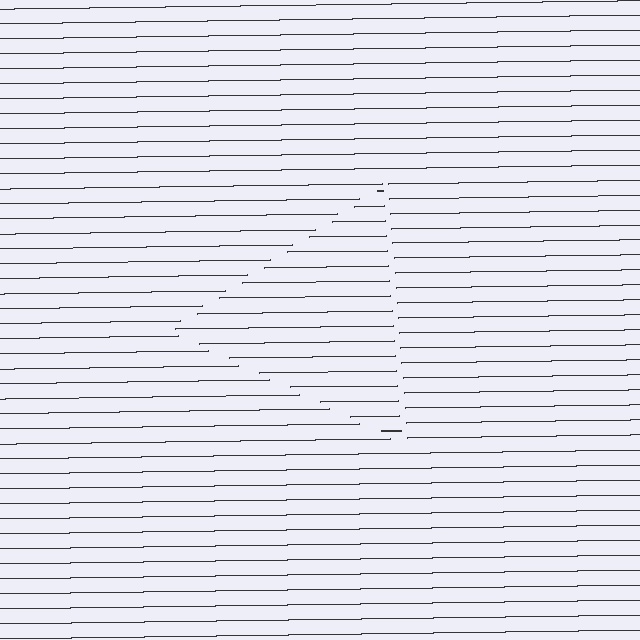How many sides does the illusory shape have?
3 sides — the line-ends trace a triangle.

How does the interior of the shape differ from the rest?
The interior of the shape contains the same grating, shifted by half a period — the contour is defined by the phase discontinuity where line-ends from the inner and outer gratings abut.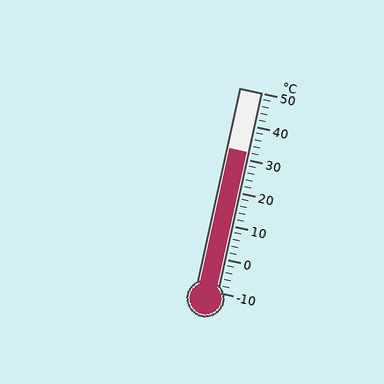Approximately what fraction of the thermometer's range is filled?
The thermometer is filled to approximately 70% of its range.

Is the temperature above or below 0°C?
The temperature is above 0°C.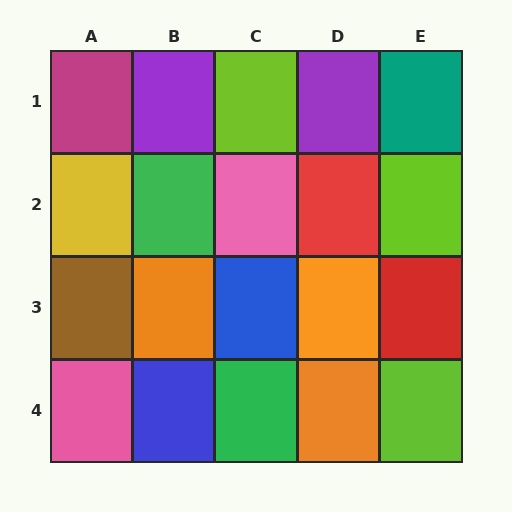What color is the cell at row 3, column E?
Red.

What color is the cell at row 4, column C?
Green.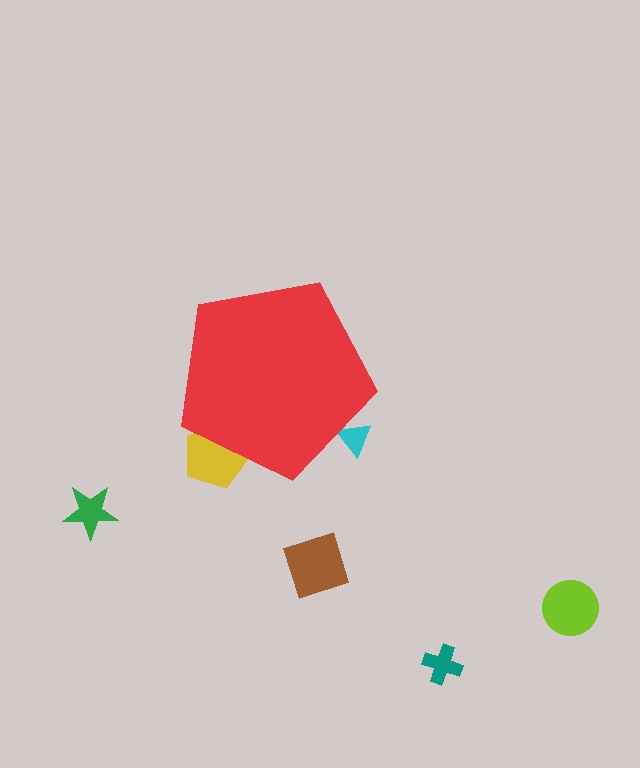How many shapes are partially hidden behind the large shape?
2 shapes are partially hidden.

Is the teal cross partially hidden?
No, the teal cross is fully visible.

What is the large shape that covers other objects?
A red pentagon.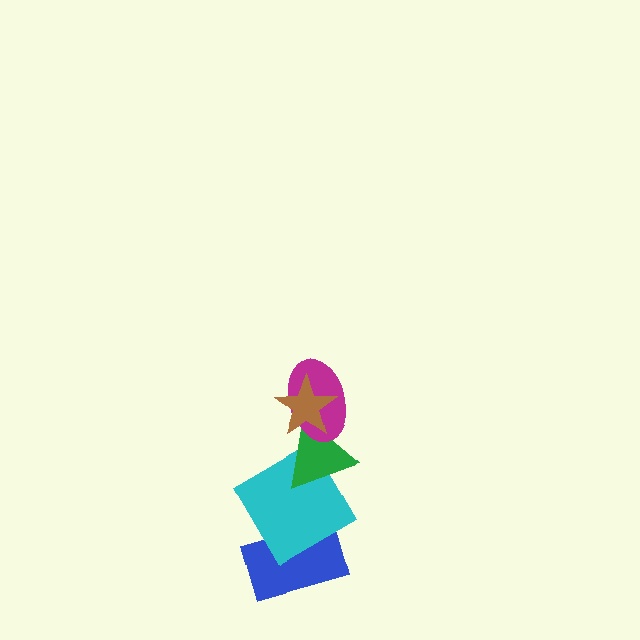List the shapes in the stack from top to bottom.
From top to bottom: the brown star, the magenta ellipse, the green triangle, the cyan diamond, the blue rectangle.